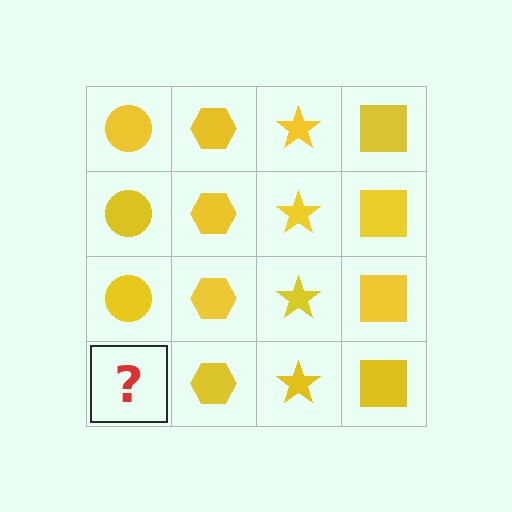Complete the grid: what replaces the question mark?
The question mark should be replaced with a yellow circle.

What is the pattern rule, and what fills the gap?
The rule is that each column has a consistent shape. The gap should be filled with a yellow circle.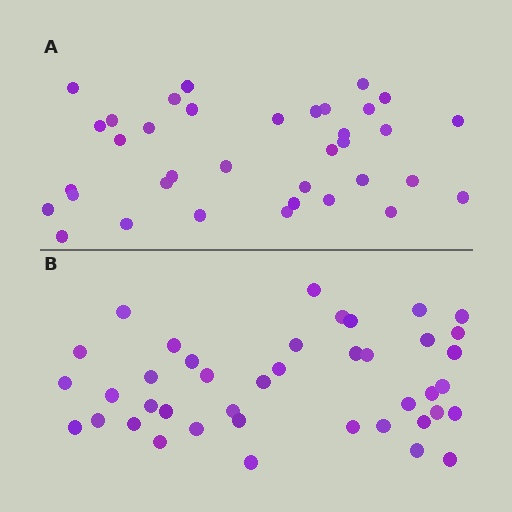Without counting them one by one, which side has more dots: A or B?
Region B (the bottom region) has more dots.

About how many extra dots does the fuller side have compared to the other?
Region B has about 5 more dots than region A.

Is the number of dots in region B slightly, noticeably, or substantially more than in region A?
Region B has only slightly more — the two regions are fairly close. The ratio is roughly 1.1 to 1.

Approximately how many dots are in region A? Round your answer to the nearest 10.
About 40 dots. (The exact count is 36, which rounds to 40.)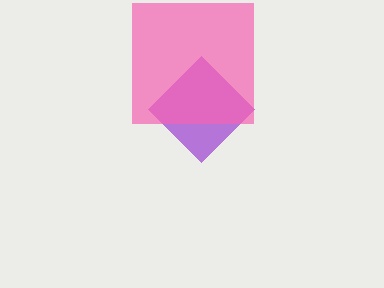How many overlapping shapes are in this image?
There are 2 overlapping shapes in the image.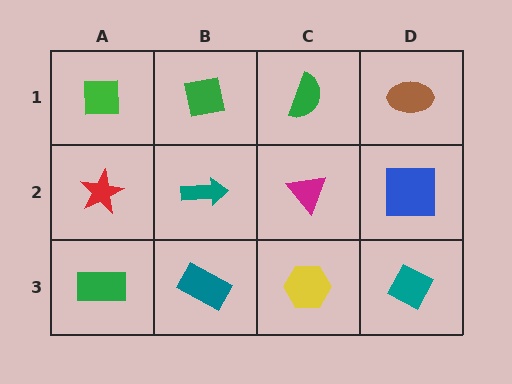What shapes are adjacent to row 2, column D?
A brown ellipse (row 1, column D), a teal diamond (row 3, column D), a magenta triangle (row 2, column C).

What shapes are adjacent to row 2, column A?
A green square (row 1, column A), a green rectangle (row 3, column A), a teal arrow (row 2, column B).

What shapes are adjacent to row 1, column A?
A red star (row 2, column A), a green square (row 1, column B).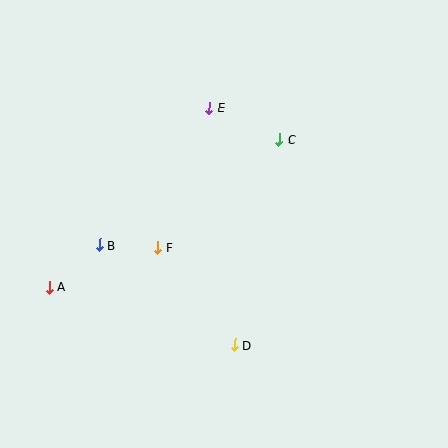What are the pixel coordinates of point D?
Point D is at (235, 345).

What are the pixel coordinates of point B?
Point B is at (100, 245).